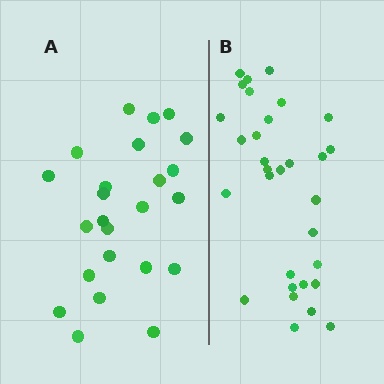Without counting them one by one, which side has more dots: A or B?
Region B (the right region) has more dots.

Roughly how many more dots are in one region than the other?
Region B has roughly 8 or so more dots than region A.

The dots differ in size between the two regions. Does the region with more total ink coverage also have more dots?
No. Region A has more total ink coverage because its dots are larger, but region B actually contains more individual dots. Total area can be misleading — the number of items is what matters here.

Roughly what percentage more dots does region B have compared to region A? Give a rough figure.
About 30% more.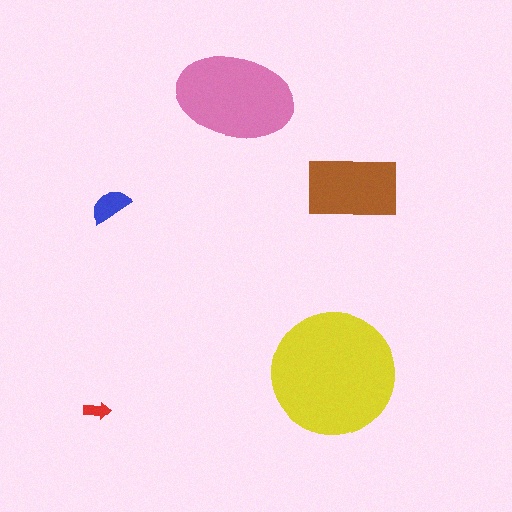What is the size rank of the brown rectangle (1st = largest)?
3rd.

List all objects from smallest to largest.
The red arrow, the blue semicircle, the brown rectangle, the pink ellipse, the yellow circle.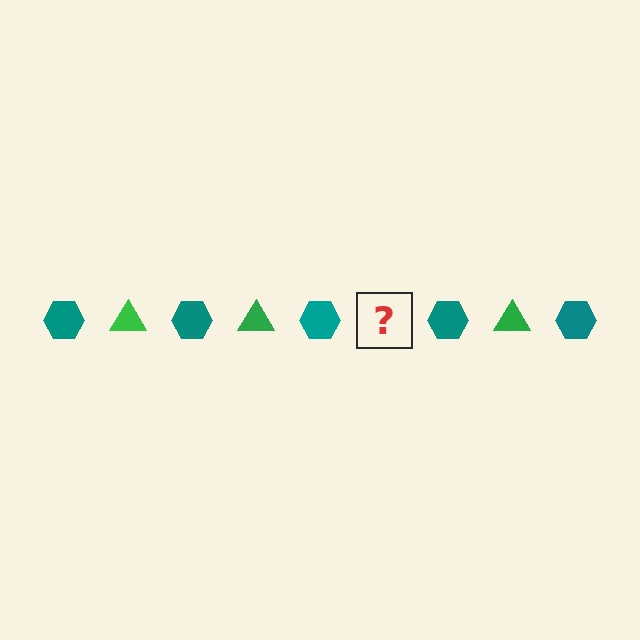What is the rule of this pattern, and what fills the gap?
The rule is that the pattern alternates between teal hexagon and green triangle. The gap should be filled with a green triangle.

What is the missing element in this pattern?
The missing element is a green triangle.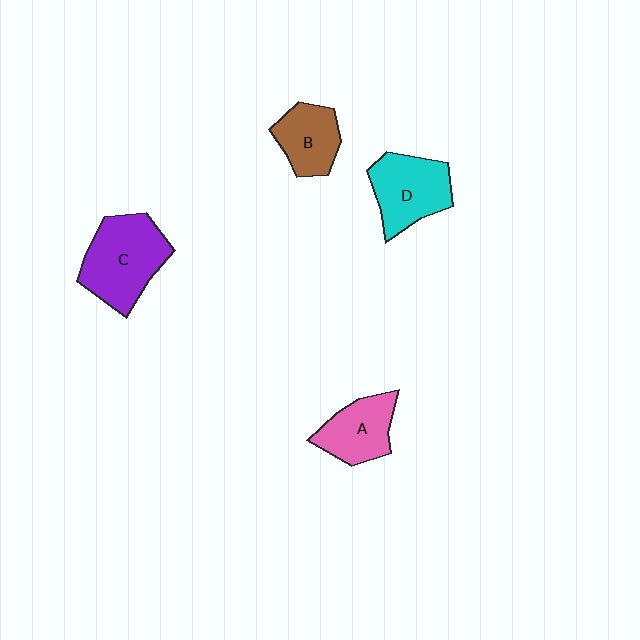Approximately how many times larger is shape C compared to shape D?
Approximately 1.2 times.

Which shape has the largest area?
Shape C (purple).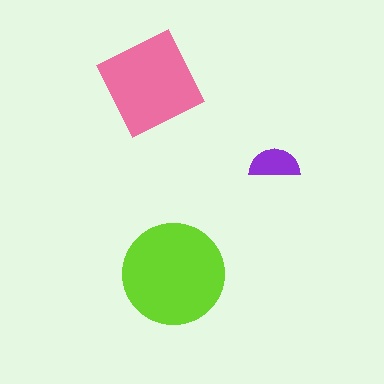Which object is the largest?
The lime circle.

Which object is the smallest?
The purple semicircle.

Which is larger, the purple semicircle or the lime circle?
The lime circle.